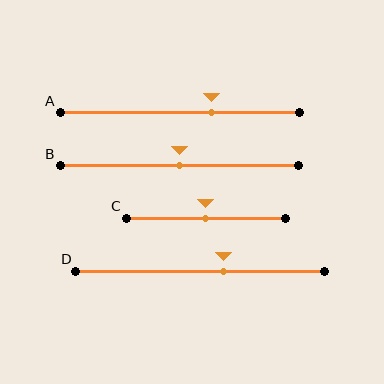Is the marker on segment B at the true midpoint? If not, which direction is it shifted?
Yes, the marker on segment B is at the true midpoint.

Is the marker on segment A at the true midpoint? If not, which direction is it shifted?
No, the marker on segment A is shifted to the right by about 13% of the segment length.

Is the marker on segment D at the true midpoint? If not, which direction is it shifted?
No, the marker on segment D is shifted to the right by about 10% of the segment length.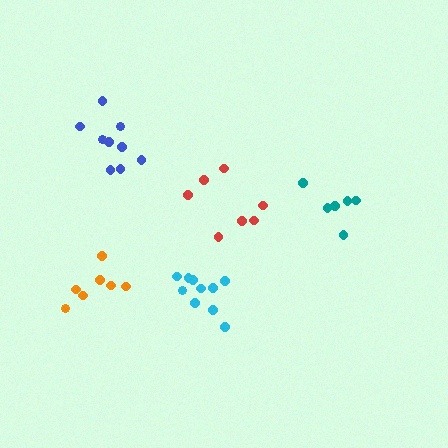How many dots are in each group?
Group 1: 7 dots, Group 2: 6 dots, Group 3: 10 dots, Group 4: 7 dots, Group 5: 9 dots (39 total).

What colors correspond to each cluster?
The clusters are colored: orange, teal, cyan, red, blue.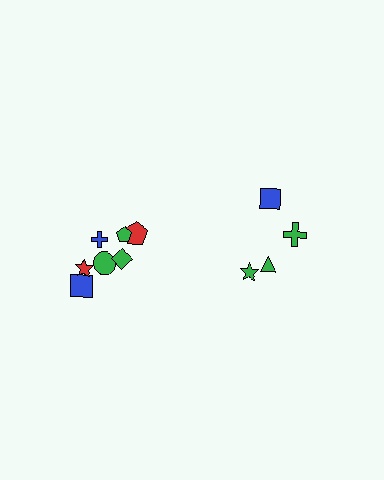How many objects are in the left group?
There are 7 objects.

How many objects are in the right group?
There are 4 objects.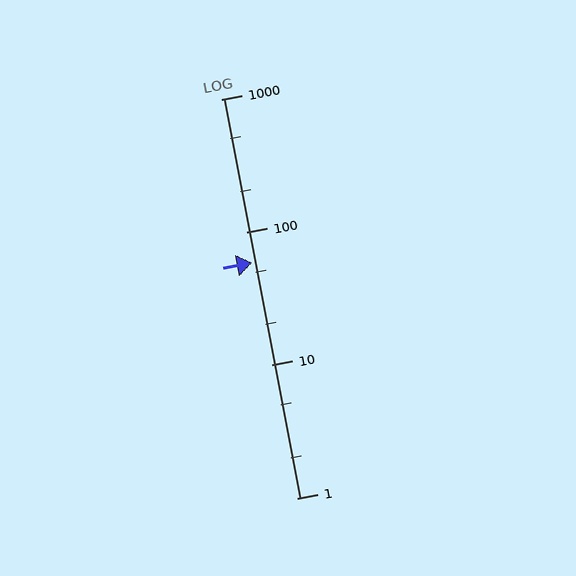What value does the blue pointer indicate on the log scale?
The pointer indicates approximately 59.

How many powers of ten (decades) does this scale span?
The scale spans 3 decades, from 1 to 1000.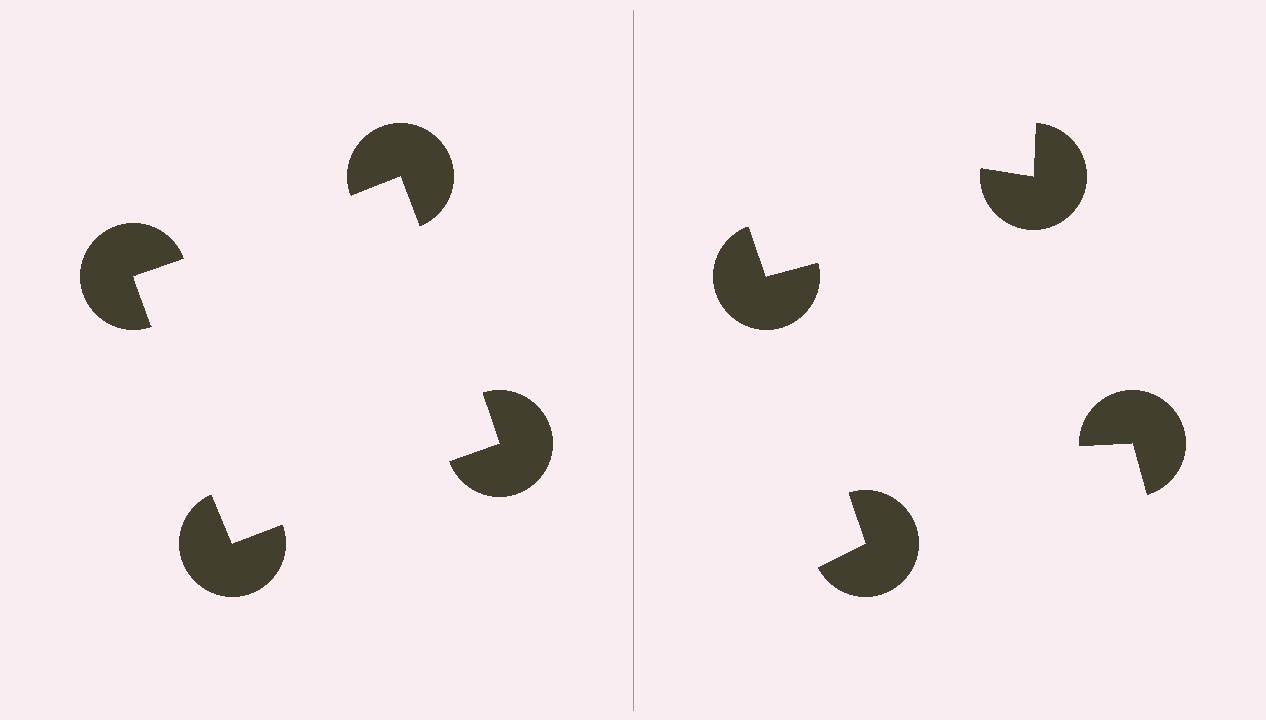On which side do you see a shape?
An illusory square appears on the left side. On the right side the wedge cuts are rotated, so no coherent shape forms.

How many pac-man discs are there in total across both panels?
8 — 4 on each side.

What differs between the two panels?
The pac-man discs are positioned identically on both sides; only the wedge orientations differ. On the left they align to a square; on the right they are misaligned.